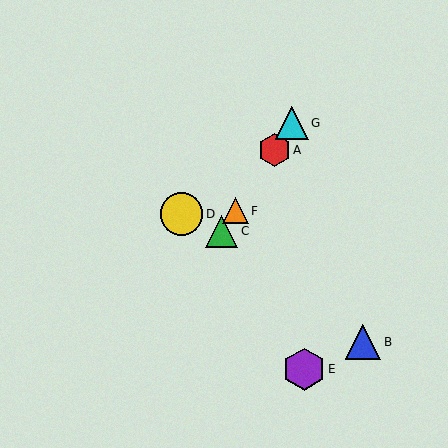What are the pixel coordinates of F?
Object F is at (235, 211).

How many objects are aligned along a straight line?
4 objects (A, C, F, G) are aligned along a straight line.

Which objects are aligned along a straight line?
Objects A, C, F, G are aligned along a straight line.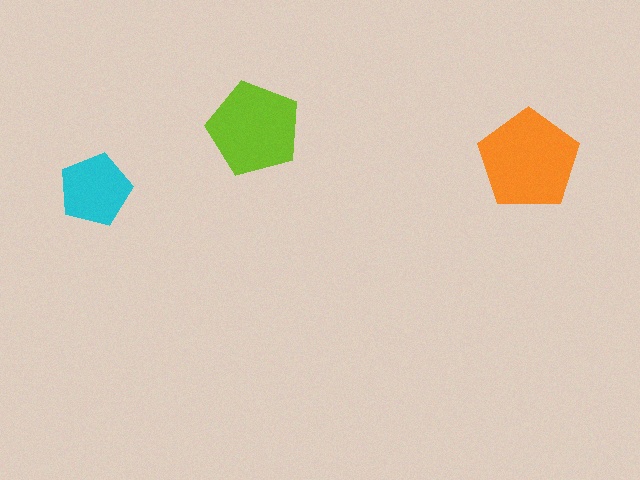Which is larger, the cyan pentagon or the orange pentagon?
The orange one.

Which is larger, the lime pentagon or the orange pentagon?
The orange one.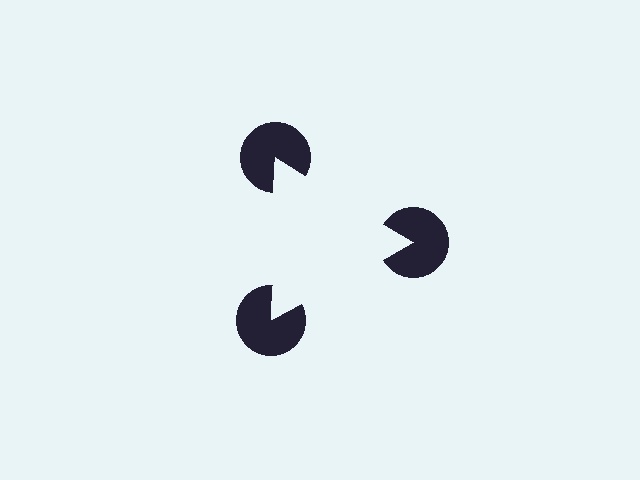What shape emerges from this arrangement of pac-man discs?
An illusory triangle — its edges are inferred from the aligned wedge cuts in the pac-man discs, not physically drawn.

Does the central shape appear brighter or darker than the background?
It typically appears slightly brighter than the background, even though no actual brightness change is drawn.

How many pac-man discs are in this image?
There are 3 — one at each vertex of the illusory triangle.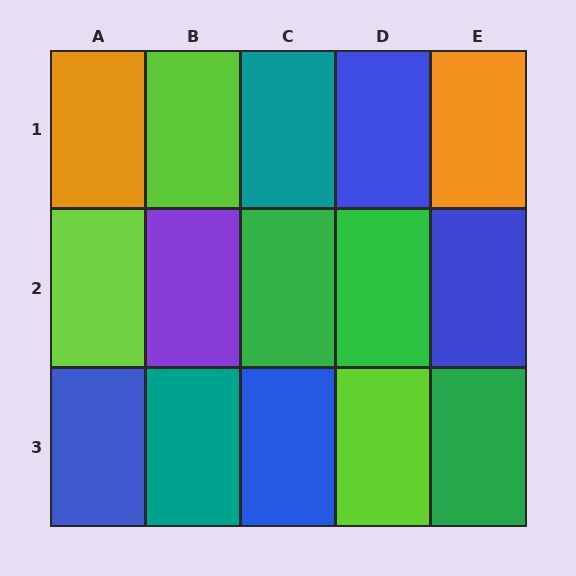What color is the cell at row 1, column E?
Orange.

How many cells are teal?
2 cells are teal.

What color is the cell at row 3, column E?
Green.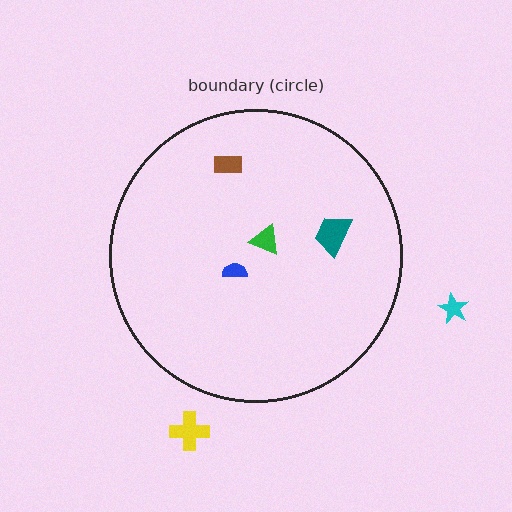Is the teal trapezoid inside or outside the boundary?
Inside.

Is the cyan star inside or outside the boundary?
Outside.